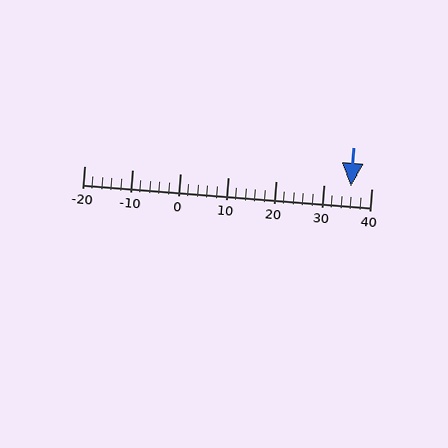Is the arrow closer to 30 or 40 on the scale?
The arrow is closer to 40.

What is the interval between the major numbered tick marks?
The major tick marks are spaced 10 units apart.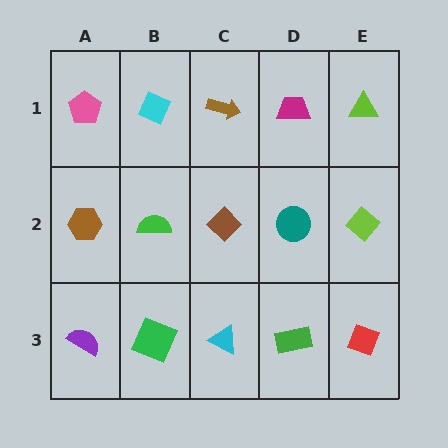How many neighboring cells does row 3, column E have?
2.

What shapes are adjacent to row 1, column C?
A brown diamond (row 2, column C), a cyan diamond (row 1, column B), a magenta trapezoid (row 1, column D).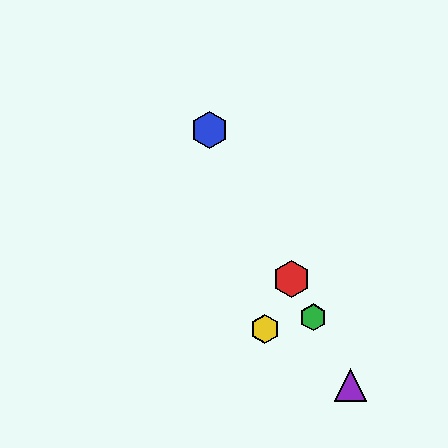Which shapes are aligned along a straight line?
The red hexagon, the blue hexagon, the green hexagon, the purple triangle are aligned along a straight line.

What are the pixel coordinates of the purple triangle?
The purple triangle is at (351, 385).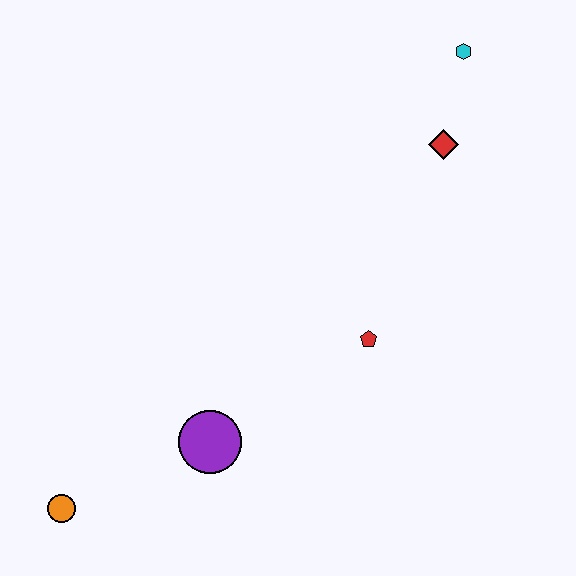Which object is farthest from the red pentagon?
The orange circle is farthest from the red pentagon.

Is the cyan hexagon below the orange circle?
No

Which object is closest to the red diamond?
The cyan hexagon is closest to the red diamond.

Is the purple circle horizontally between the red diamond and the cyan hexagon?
No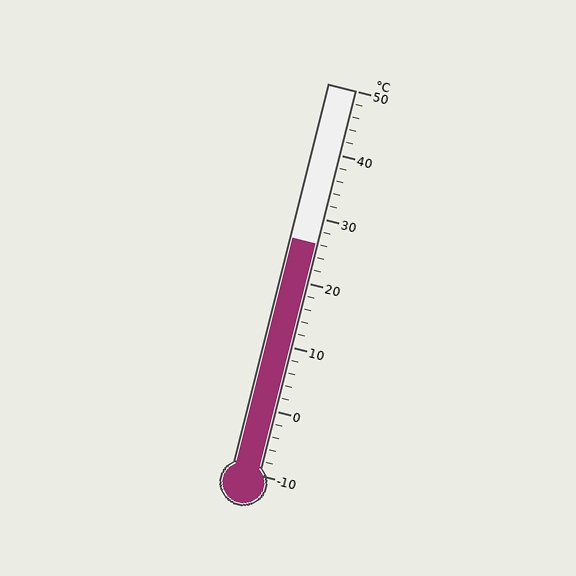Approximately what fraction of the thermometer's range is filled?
The thermometer is filled to approximately 60% of its range.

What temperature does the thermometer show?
The thermometer shows approximately 26°C.